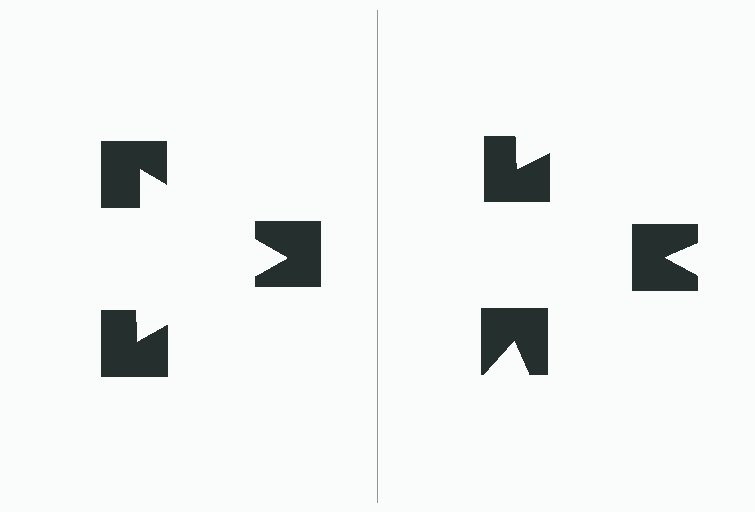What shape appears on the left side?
An illusory triangle.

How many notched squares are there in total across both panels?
6 — 3 on each side.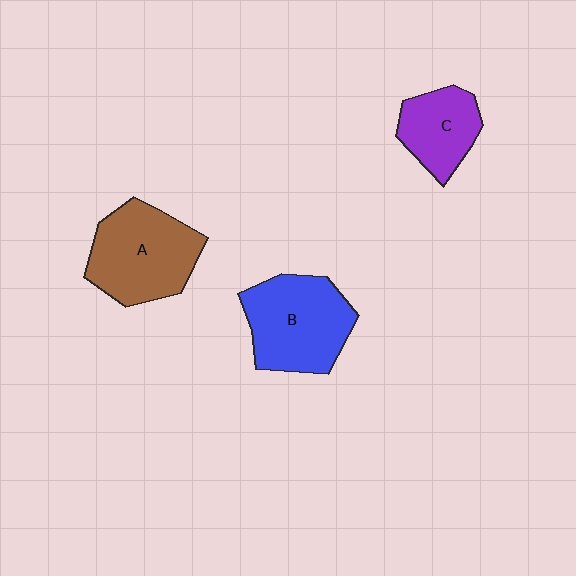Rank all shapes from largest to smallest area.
From largest to smallest: B (blue), A (brown), C (purple).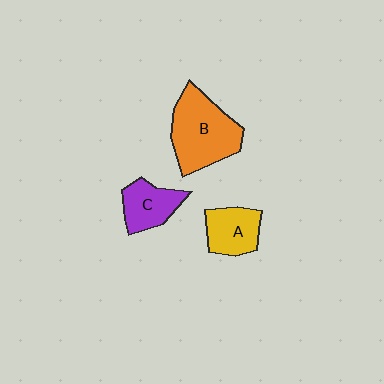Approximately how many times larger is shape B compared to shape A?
Approximately 1.8 times.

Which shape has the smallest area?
Shape C (purple).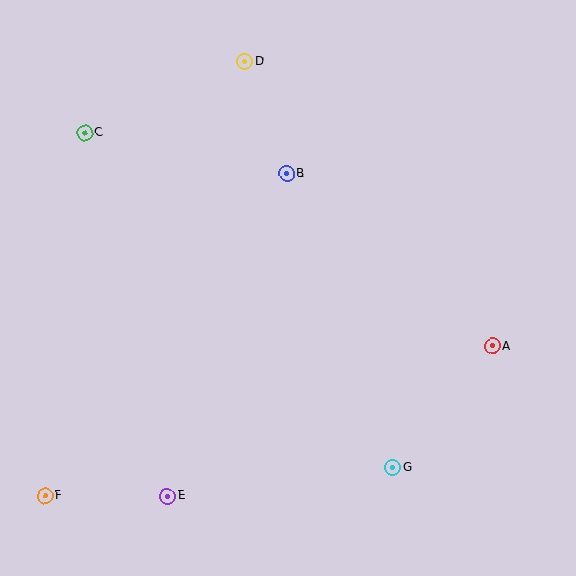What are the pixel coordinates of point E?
Point E is at (168, 496).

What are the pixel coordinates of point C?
Point C is at (85, 133).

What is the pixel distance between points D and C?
The distance between D and C is 175 pixels.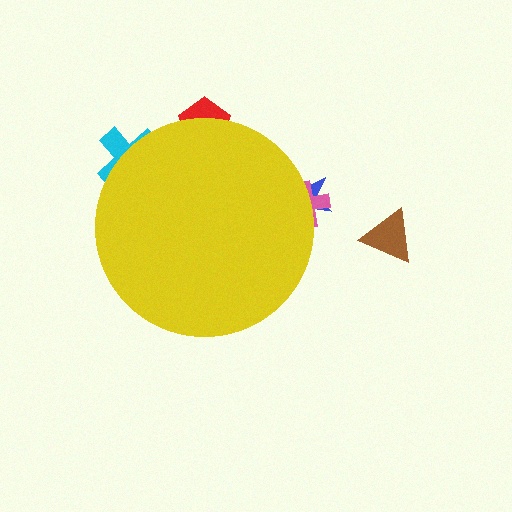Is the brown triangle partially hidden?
No, the brown triangle is fully visible.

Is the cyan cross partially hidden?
Yes, the cyan cross is partially hidden behind the yellow circle.